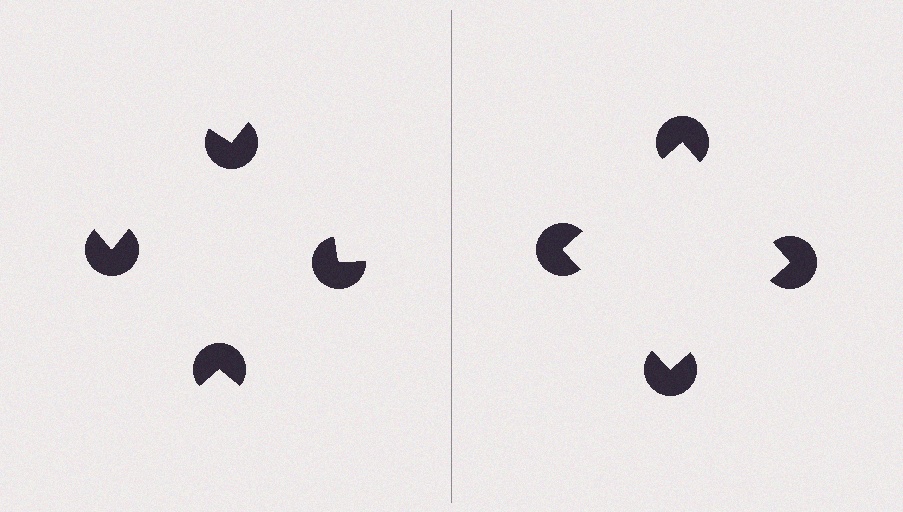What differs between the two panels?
The pac-man discs are positioned identically on both sides; only the wedge orientations differ. On the right they align to a square; on the left they are misaligned.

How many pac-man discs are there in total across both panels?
8 — 4 on each side.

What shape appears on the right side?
An illusory square.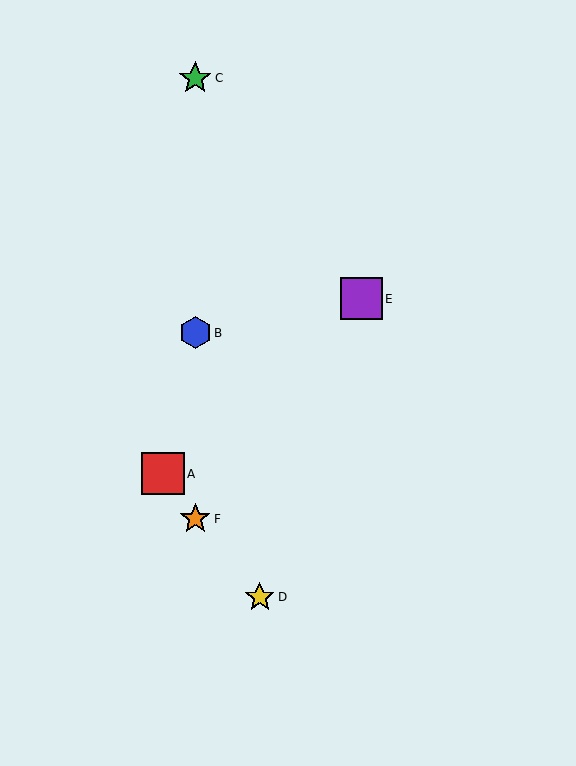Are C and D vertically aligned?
No, C is at x≈195 and D is at x≈260.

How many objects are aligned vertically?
3 objects (B, C, F) are aligned vertically.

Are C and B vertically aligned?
Yes, both are at x≈195.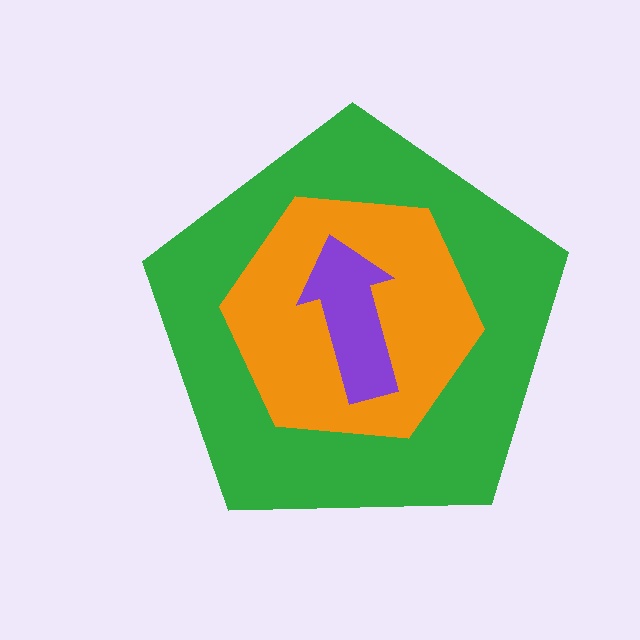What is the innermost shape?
The purple arrow.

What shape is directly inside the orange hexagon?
The purple arrow.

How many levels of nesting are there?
3.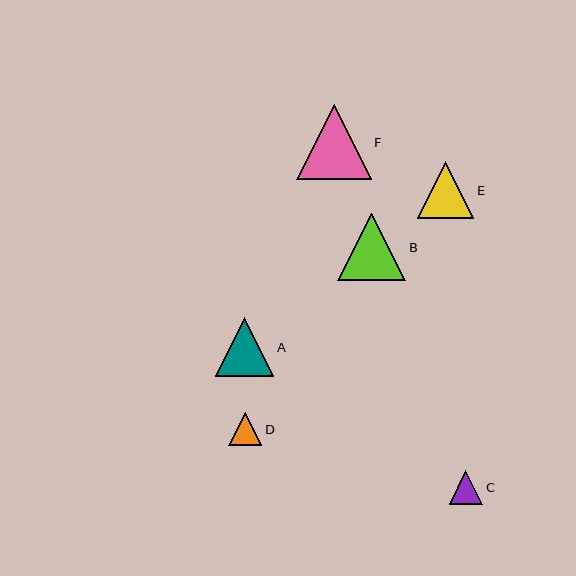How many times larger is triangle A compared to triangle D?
Triangle A is approximately 1.8 times the size of triangle D.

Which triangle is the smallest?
Triangle D is the smallest with a size of approximately 33 pixels.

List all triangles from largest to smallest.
From largest to smallest: F, B, A, E, C, D.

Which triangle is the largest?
Triangle F is the largest with a size of approximately 75 pixels.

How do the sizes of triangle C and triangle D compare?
Triangle C and triangle D are approximately the same size.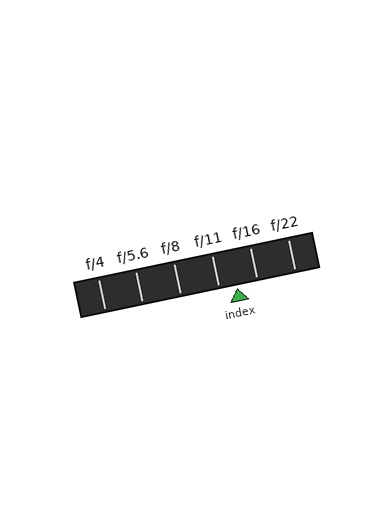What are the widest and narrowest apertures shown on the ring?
The widest aperture shown is f/4 and the narrowest is f/22.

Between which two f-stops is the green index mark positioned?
The index mark is between f/11 and f/16.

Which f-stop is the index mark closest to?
The index mark is closest to f/11.